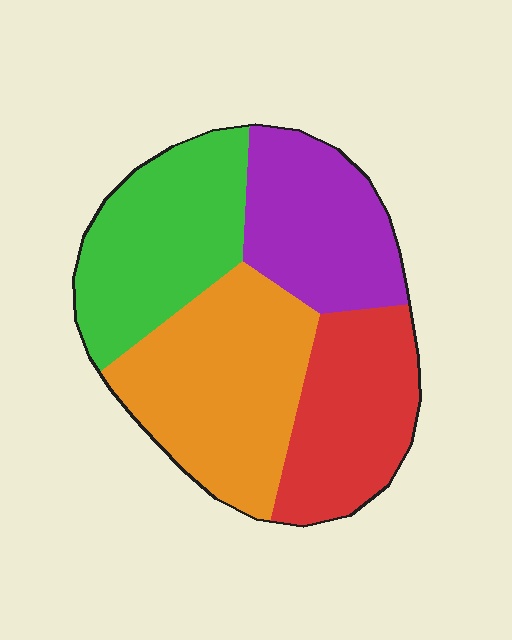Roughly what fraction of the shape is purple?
Purple takes up about one fifth (1/5) of the shape.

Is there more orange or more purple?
Orange.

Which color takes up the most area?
Orange, at roughly 30%.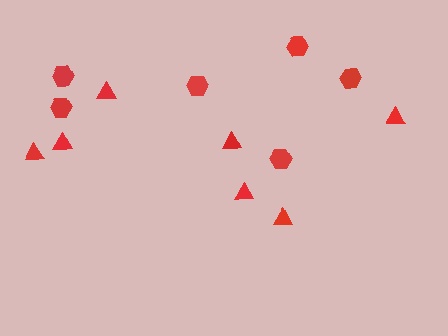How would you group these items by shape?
There are 2 groups: one group of triangles (7) and one group of hexagons (6).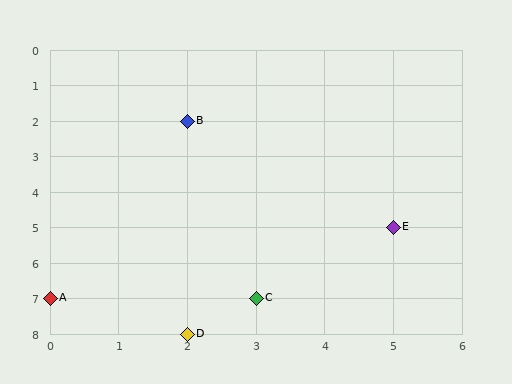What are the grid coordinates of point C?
Point C is at grid coordinates (3, 7).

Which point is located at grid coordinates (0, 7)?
Point A is at (0, 7).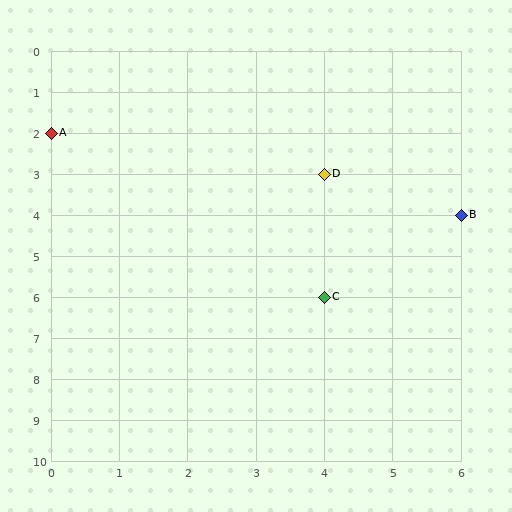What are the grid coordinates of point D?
Point D is at grid coordinates (4, 3).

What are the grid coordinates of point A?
Point A is at grid coordinates (0, 2).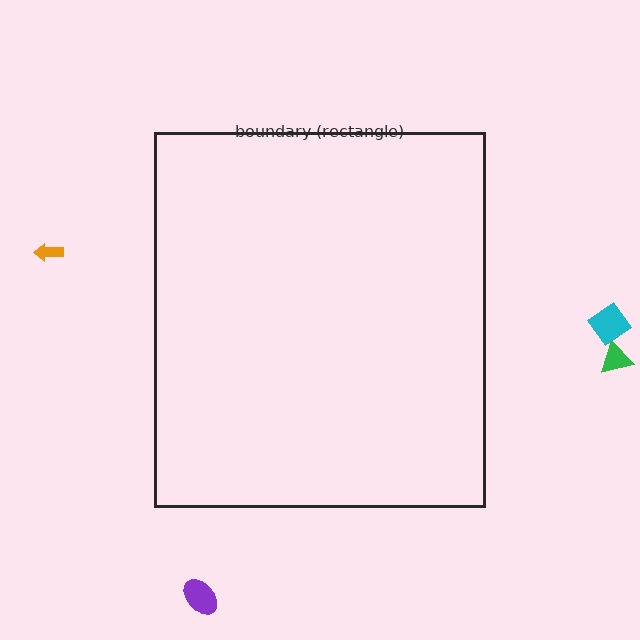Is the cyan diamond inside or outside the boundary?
Outside.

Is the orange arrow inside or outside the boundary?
Outside.